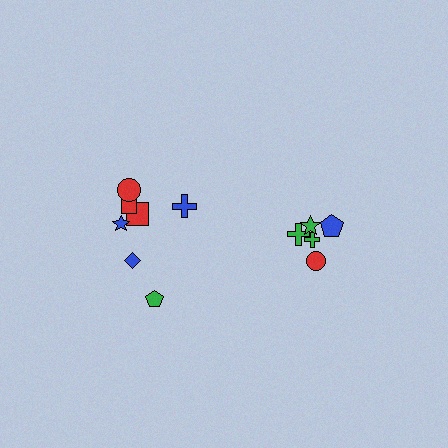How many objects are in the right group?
There are 5 objects.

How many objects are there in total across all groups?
There are 12 objects.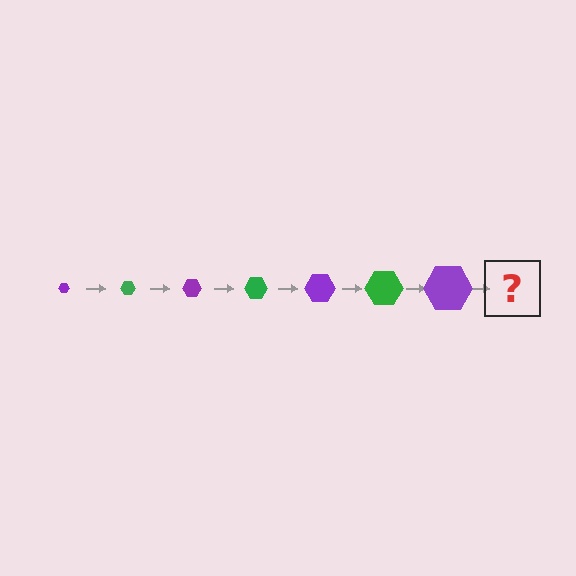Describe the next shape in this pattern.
It should be a green hexagon, larger than the previous one.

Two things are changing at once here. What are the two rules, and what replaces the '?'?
The two rules are that the hexagon grows larger each step and the color cycles through purple and green. The '?' should be a green hexagon, larger than the previous one.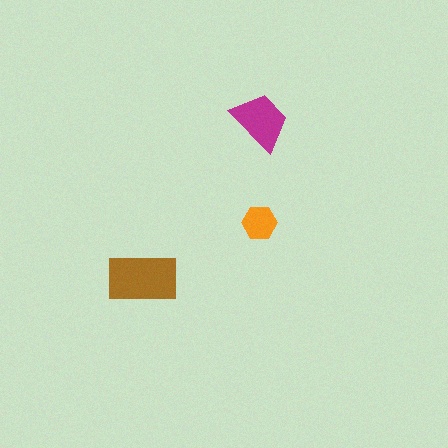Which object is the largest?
The brown rectangle.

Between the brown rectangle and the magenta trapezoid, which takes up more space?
The brown rectangle.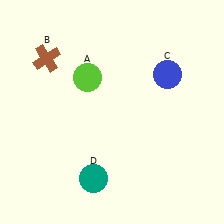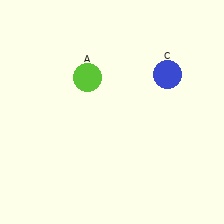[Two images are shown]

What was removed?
The teal circle (D), the brown cross (B) were removed in Image 2.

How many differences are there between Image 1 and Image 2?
There are 2 differences between the two images.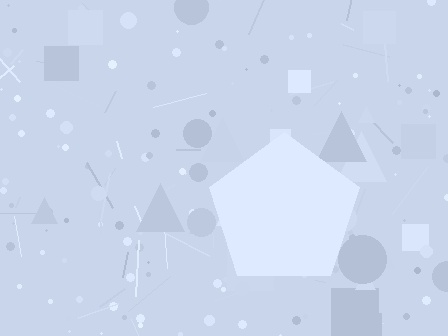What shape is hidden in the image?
A pentagon is hidden in the image.